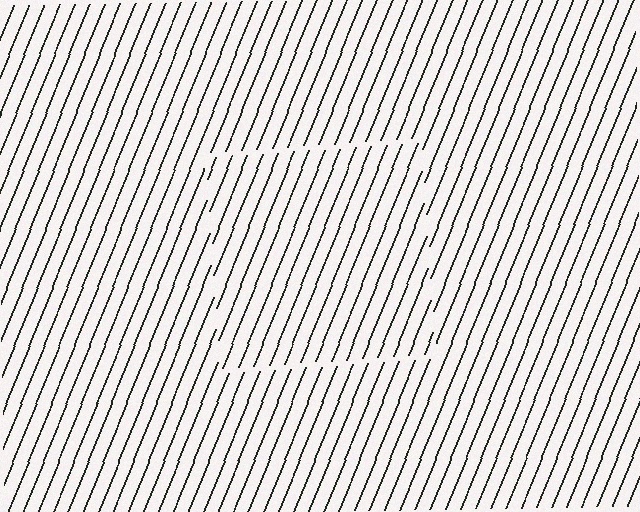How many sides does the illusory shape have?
4 sides — the line-ends trace a square.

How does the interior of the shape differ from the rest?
The interior of the shape contains the same grating, shifted by half a period — the contour is defined by the phase discontinuity where line-ends from the inner and outer gratings abut.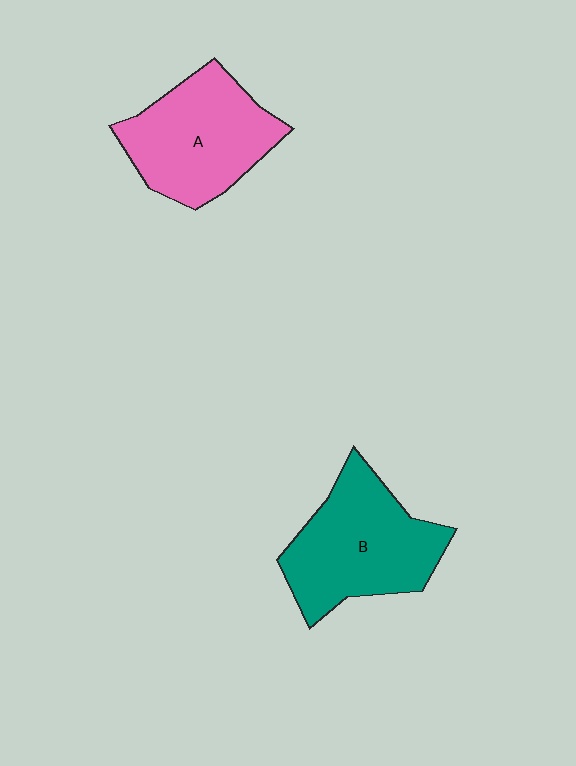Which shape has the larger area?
Shape B (teal).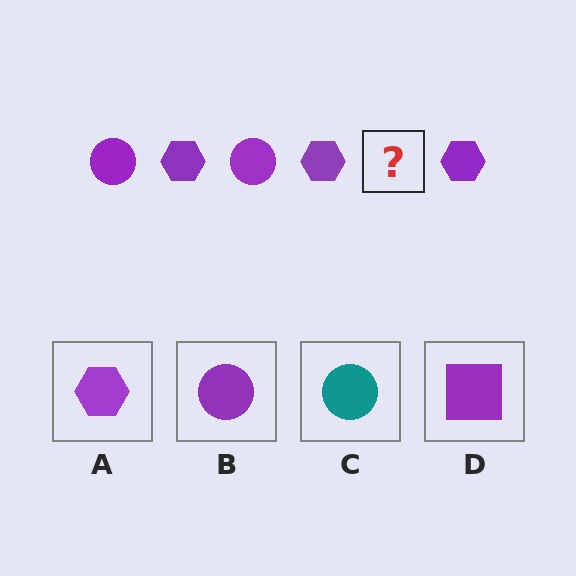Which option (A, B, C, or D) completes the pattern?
B.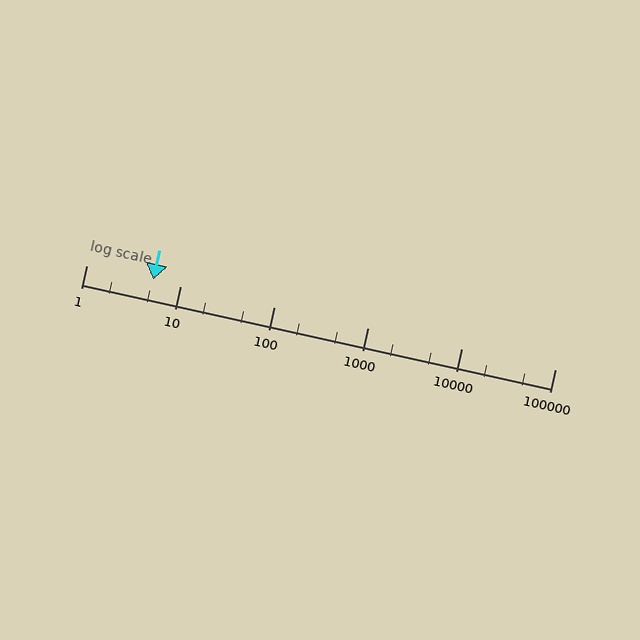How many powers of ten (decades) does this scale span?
The scale spans 5 decades, from 1 to 100000.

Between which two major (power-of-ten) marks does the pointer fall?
The pointer is between 1 and 10.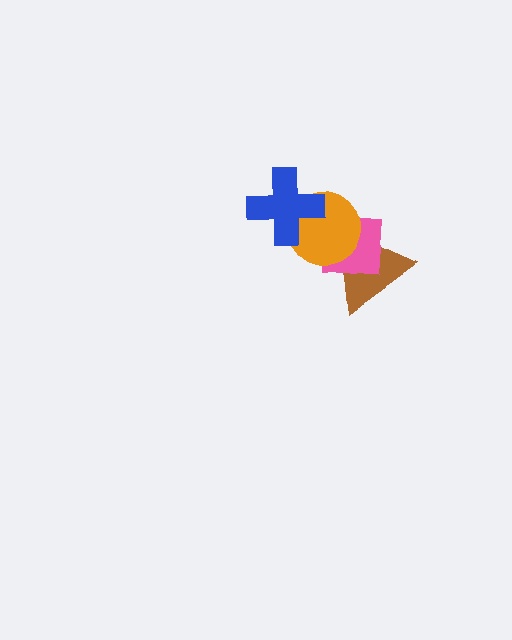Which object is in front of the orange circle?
The blue cross is in front of the orange circle.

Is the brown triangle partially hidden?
Yes, it is partially covered by another shape.